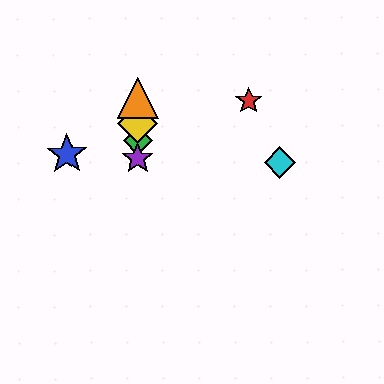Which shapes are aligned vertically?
The green diamond, the yellow diamond, the purple star, the orange triangle are aligned vertically.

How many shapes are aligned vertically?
4 shapes (the green diamond, the yellow diamond, the purple star, the orange triangle) are aligned vertically.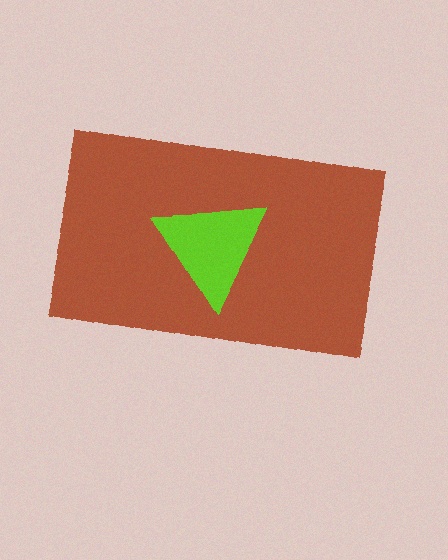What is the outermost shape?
The brown rectangle.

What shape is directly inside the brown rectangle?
The lime triangle.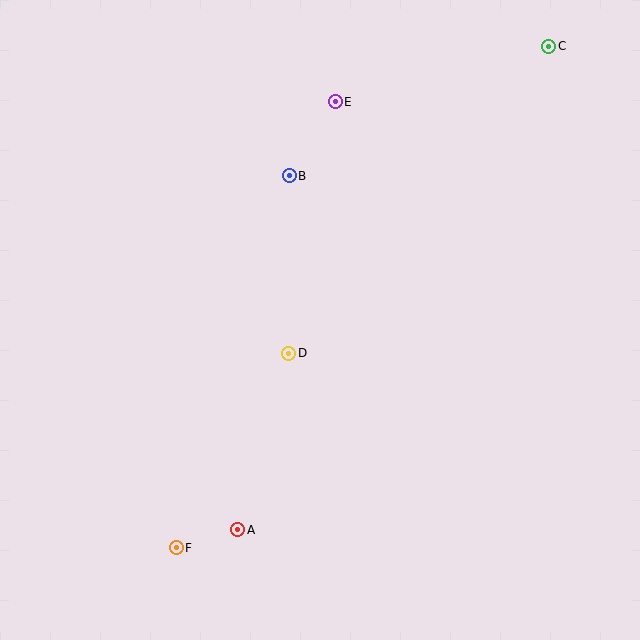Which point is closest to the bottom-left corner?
Point F is closest to the bottom-left corner.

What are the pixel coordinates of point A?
Point A is at (238, 530).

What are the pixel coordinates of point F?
Point F is at (176, 548).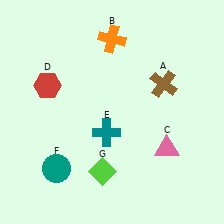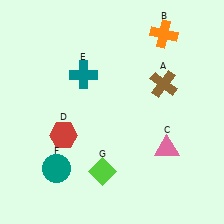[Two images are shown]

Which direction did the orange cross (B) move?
The orange cross (B) moved right.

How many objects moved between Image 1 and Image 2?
3 objects moved between the two images.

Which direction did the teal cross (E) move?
The teal cross (E) moved up.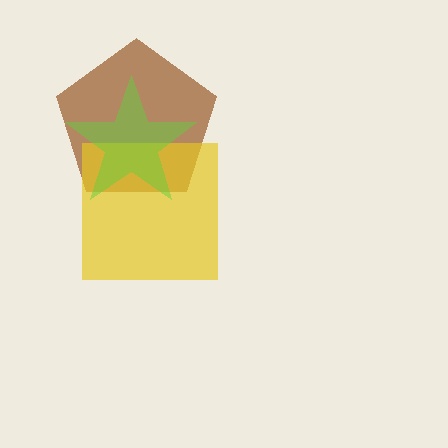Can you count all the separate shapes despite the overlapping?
Yes, there are 3 separate shapes.